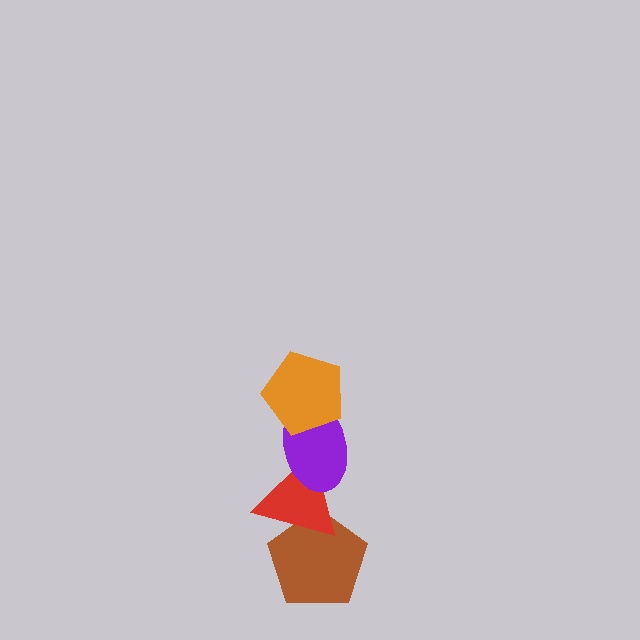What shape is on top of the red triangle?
The purple ellipse is on top of the red triangle.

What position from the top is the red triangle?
The red triangle is 3rd from the top.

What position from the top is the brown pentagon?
The brown pentagon is 4th from the top.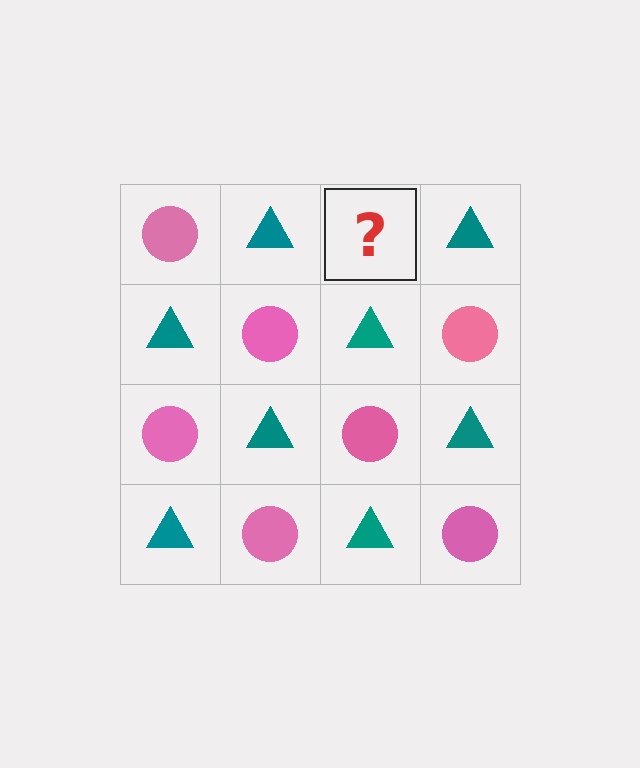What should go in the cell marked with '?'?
The missing cell should contain a pink circle.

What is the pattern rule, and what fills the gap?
The rule is that it alternates pink circle and teal triangle in a checkerboard pattern. The gap should be filled with a pink circle.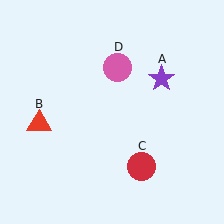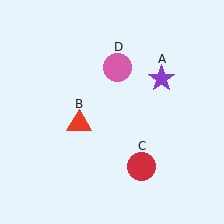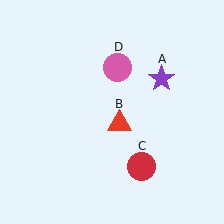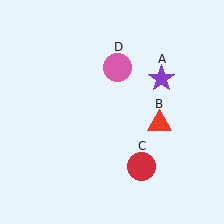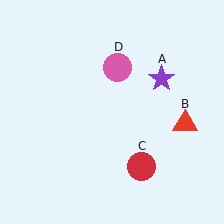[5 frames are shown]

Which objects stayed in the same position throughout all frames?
Purple star (object A) and red circle (object C) and pink circle (object D) remained stationary.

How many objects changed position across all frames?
1 object changed position: red triangle (object B).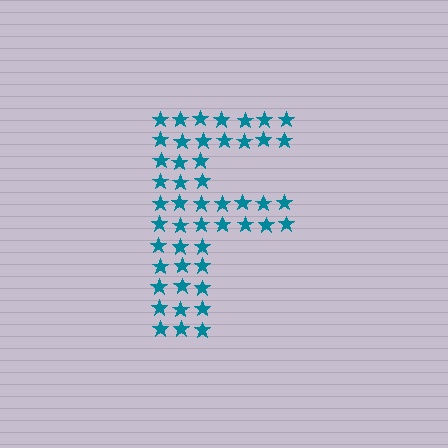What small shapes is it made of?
It is made of small stars.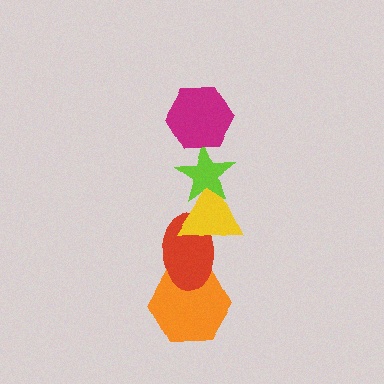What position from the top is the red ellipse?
The red ellipse is 4th from the top.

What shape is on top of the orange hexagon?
The red ellipse is on top of the orange hexagon.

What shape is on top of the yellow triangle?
The lime star is on top of the yellow triangle.